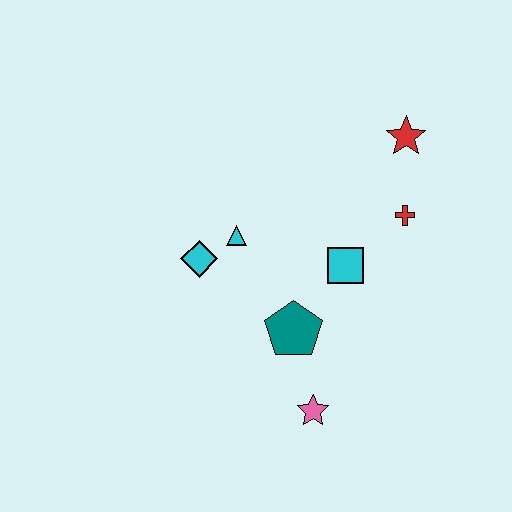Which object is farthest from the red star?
The pink star is farthest from the red star.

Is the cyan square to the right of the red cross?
No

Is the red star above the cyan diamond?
Yes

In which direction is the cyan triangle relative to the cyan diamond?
The cyan triangle is to the right of the cyan diamond.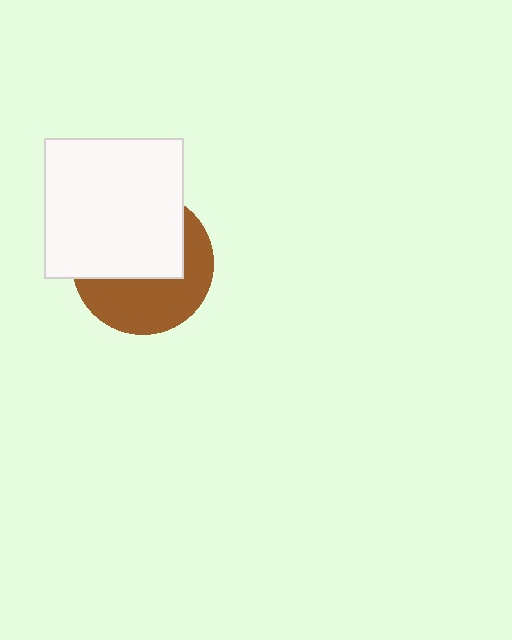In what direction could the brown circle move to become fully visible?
The brown circle could move down. That would shift it out from behind the white square entirely.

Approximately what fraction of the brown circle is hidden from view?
Roughly 53% of the brown circle is hidden behind the white square.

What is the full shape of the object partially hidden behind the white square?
The partially hidden object is a brown circle.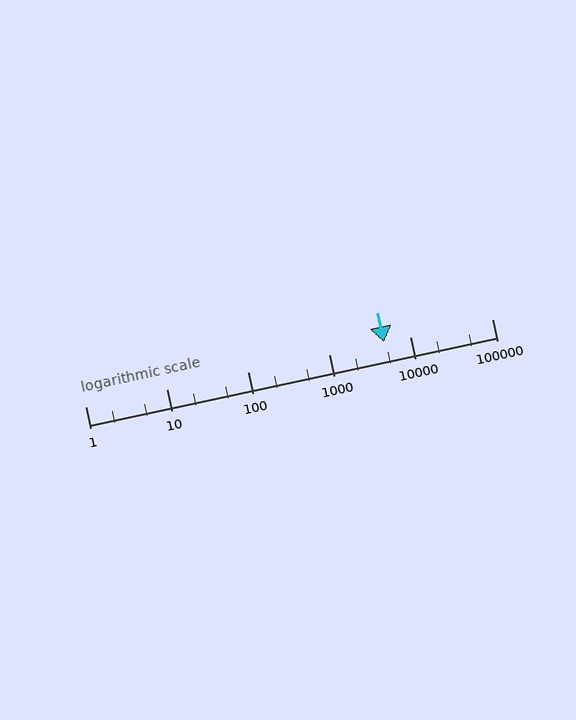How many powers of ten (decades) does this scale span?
The scale spans 5 decades, from 1 to 100000.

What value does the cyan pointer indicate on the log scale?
The pointer indicates approximately 4700.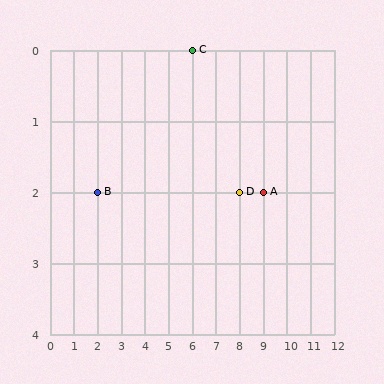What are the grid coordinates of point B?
Point B is at grid coordinates (2, 2).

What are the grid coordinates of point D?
Point D is at grid coordinates (8, 2).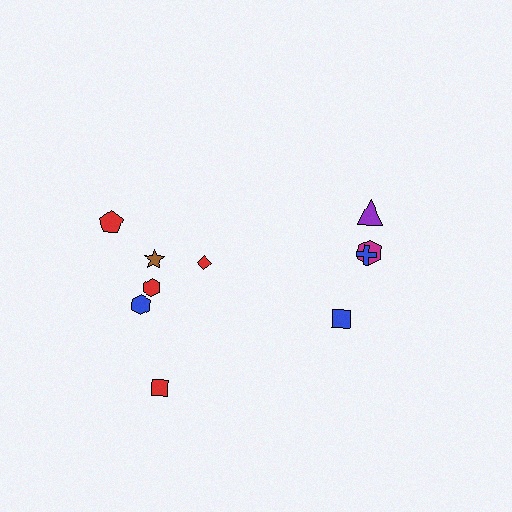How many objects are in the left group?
There are 6 objects.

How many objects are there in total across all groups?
There are 10 objects.